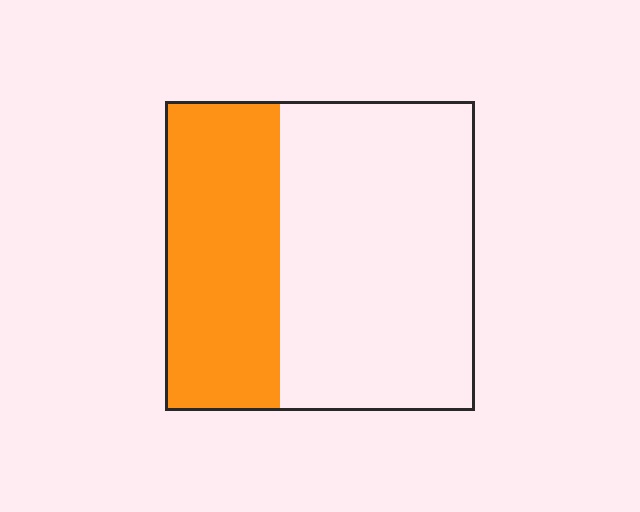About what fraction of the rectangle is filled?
About three eighths (3/8).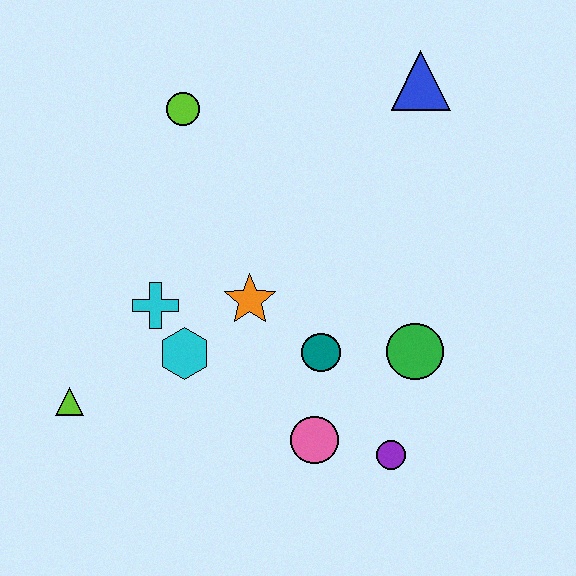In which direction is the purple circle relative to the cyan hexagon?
The purple circle is to the right of the cyan hexagon.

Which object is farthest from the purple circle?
The lime circle is farthest from the purple circle.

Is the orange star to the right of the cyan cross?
Yes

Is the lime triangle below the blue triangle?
Yes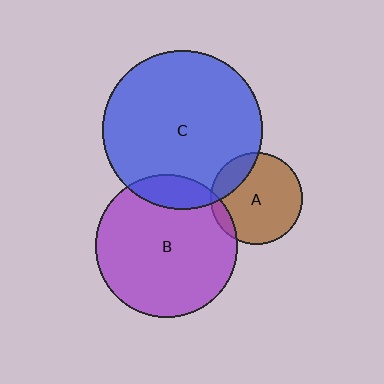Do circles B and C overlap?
Yes.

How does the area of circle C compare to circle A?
Approximately 3.0 times.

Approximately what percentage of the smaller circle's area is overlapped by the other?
Approximately 15%.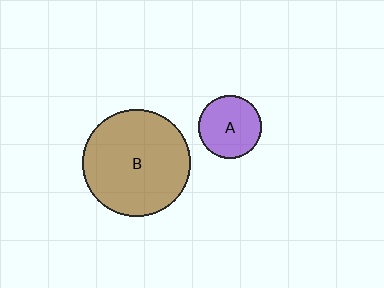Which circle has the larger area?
Circle B (brown).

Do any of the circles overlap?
No, none of the circles overlap.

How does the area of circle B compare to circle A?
Approximately 2.9 times.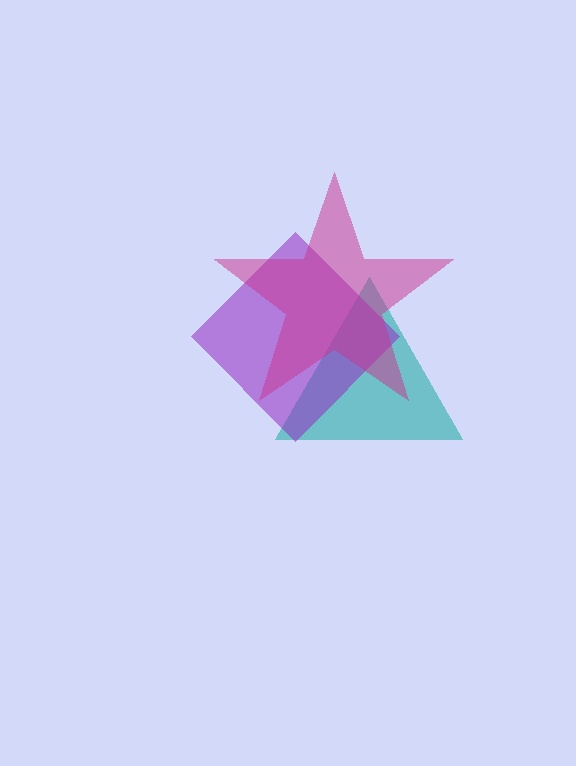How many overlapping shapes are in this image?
There are 3 overlapping shapes in the image.